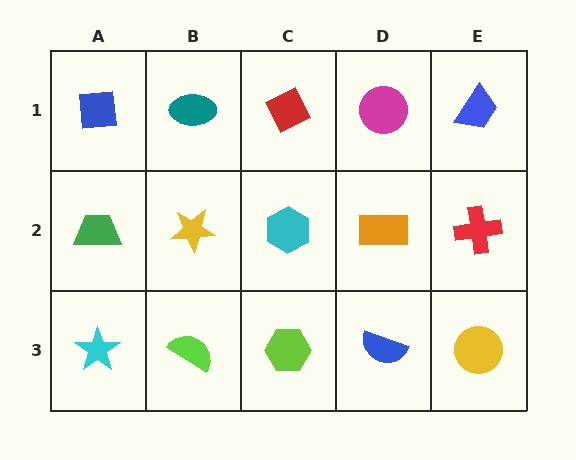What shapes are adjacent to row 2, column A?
A blue square (row 1, column A), a cyan star (row 3, column A), a yellow star (row 2, column B).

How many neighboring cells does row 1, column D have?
3.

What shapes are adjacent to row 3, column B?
A yellow star (row 2, column B), a cyan star (row 3, column A), a lime hexagon (row 3, column C).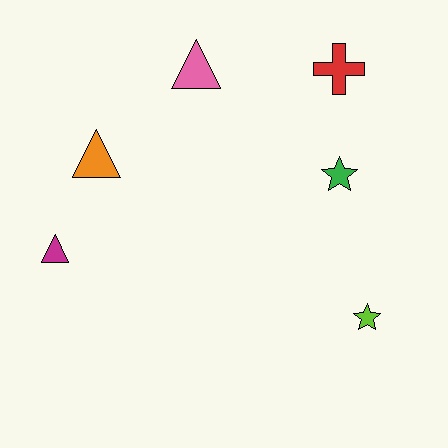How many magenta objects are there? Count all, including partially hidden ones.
There is 1 magenta object.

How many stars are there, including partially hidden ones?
There are 2 stars.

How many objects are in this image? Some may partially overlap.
There are 6 objects.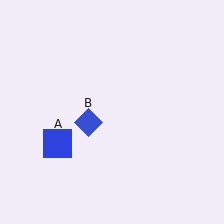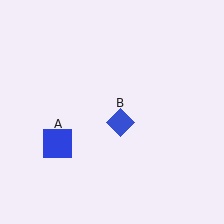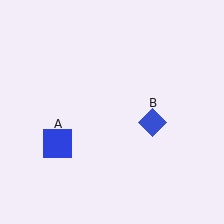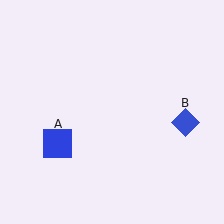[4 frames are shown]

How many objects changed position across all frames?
1 object changed position: blue diamond (object B).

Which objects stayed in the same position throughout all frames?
Blue square (object A) remained stationary.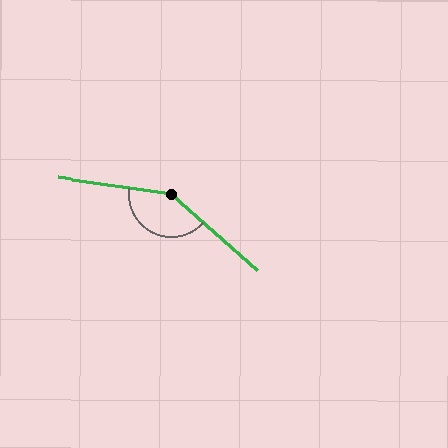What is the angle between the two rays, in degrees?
Approximately 147 degrees.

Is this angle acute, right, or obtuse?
It is obtuse.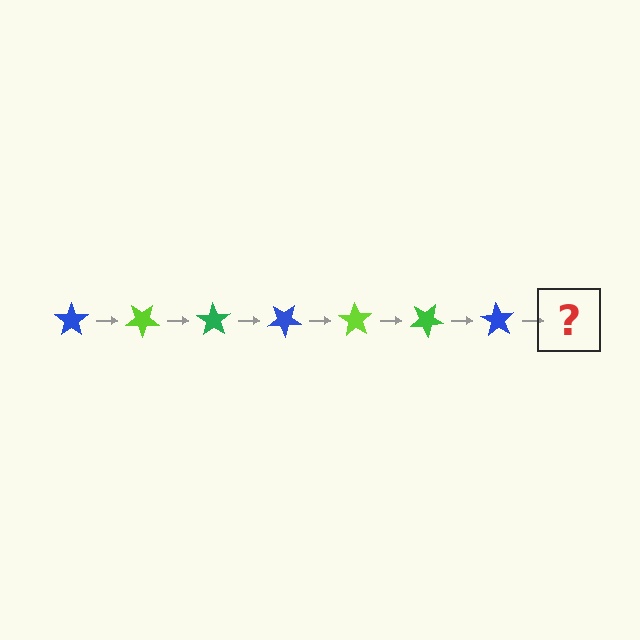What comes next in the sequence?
The next element should be a lime star, rotated 245 degrees from the start.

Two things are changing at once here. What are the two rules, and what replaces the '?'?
The two rules are that it rotates 35 degrees each step and the color cycles through blue, lime, and green. The '?' should be a lime star, rotated 245 degrees from the start.